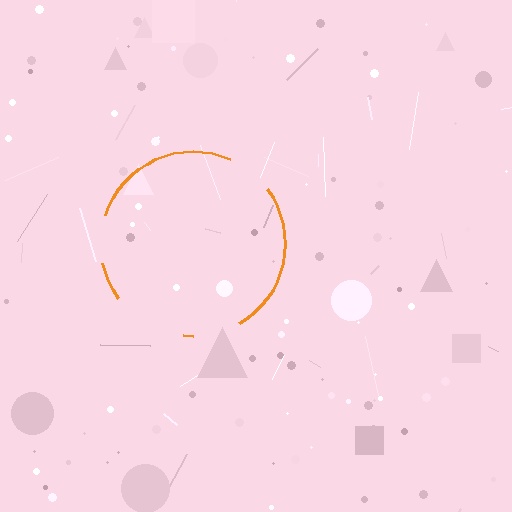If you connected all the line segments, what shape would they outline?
They would outline a circle.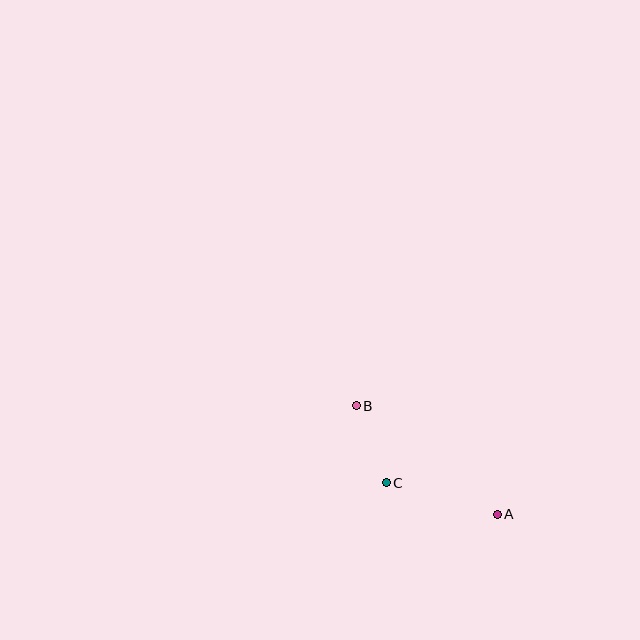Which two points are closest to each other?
Points B and C are closest to each other.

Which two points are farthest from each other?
Points A and B are farthest from each other.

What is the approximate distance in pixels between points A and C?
The distance between A and C is approximately 116 pixels.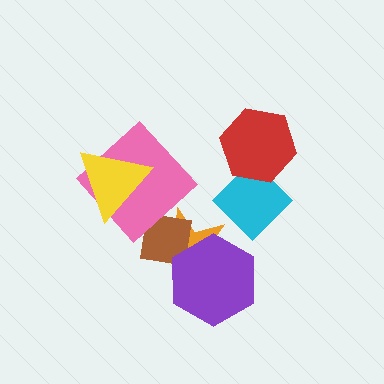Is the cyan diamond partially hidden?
Yes, it is partially covered by another shape.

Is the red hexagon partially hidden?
No, no other shape covers it.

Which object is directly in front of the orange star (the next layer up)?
The brown square is directly in front of the orange star.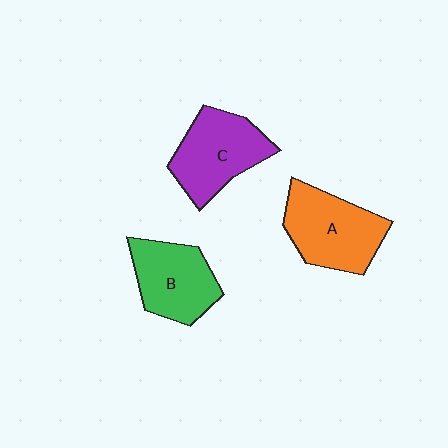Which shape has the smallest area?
Shape B (green).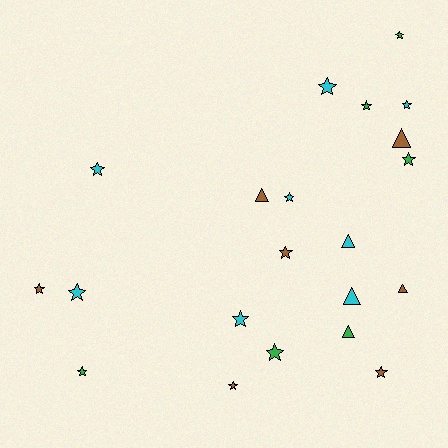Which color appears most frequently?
Cyan, with 8 objects.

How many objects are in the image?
There are 21 objects.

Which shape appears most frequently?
Star, with 15 objects.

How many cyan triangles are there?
There are 2 cyan triangles.